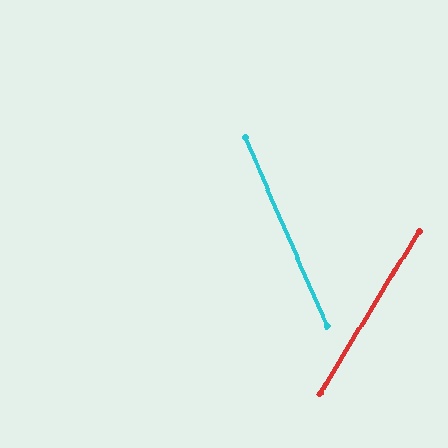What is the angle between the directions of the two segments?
Approximately 55 degrees.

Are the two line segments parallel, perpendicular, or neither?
Neither parallel nor perpendicular — they differ by about 55°.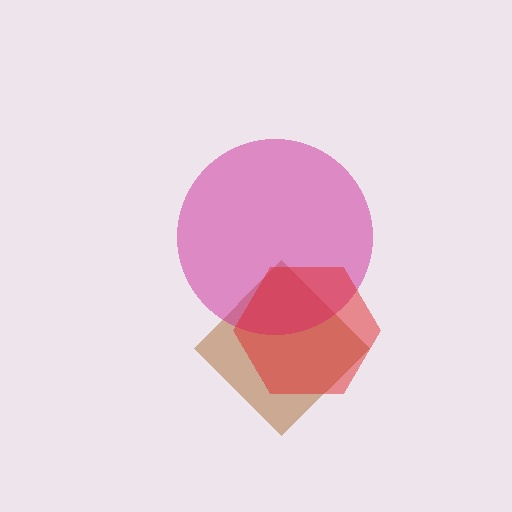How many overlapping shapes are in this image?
There are 3 overlapping shapes in the image.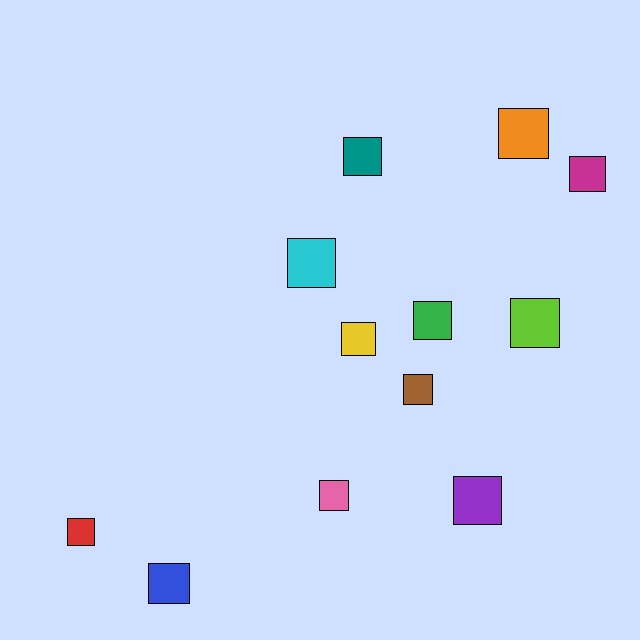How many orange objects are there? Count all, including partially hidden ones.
There is 1 orange object.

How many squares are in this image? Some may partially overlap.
There are 12 squares.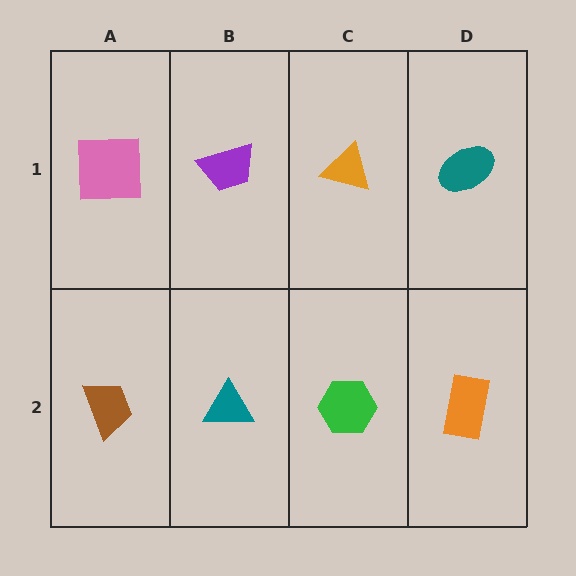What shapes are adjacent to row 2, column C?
An orange triangle (row 1, column C), a teal triangle (row 2, column B), an orange rectangle (row 2, column D).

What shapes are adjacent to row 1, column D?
An orange rectangle (row 2, column D), an orange triangle (row 1, column C).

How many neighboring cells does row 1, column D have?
2.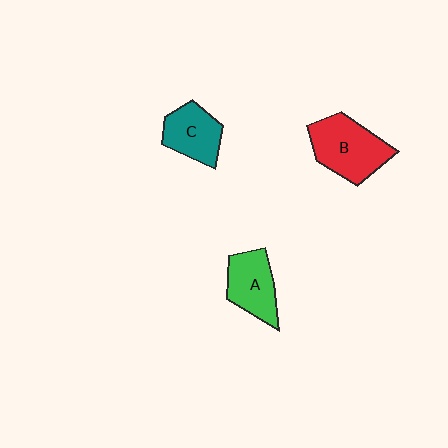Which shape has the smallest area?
Shape C (teal).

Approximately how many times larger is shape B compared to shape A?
Approximately 1.3 times.